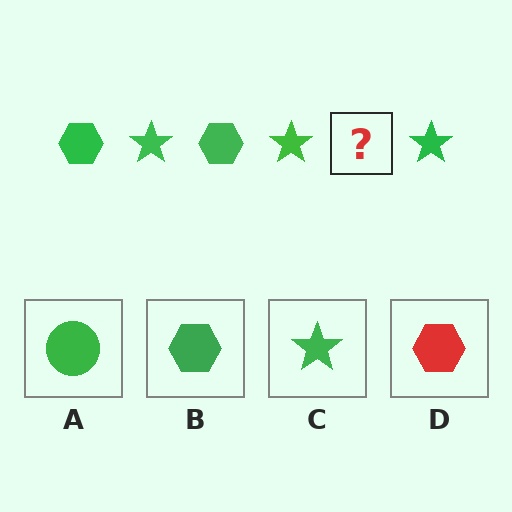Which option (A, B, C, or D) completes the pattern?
B.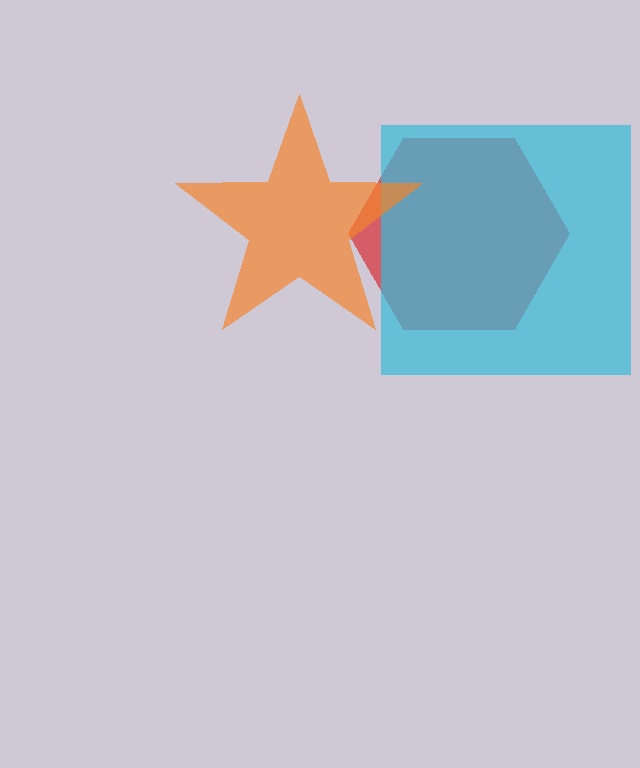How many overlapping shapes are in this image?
There are 3 overlapping shapes in the image.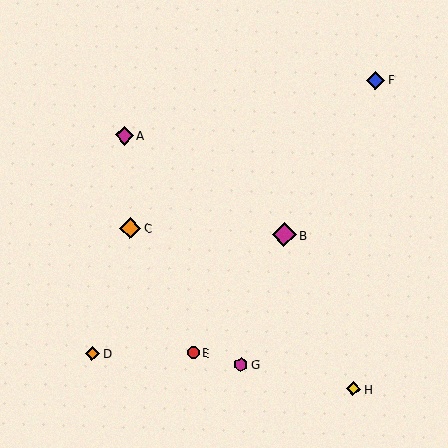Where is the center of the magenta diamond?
The center of the magenta diamond is at (284, 235).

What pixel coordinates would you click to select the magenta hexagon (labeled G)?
Click at (241, 364) to select the magenta hexagon G.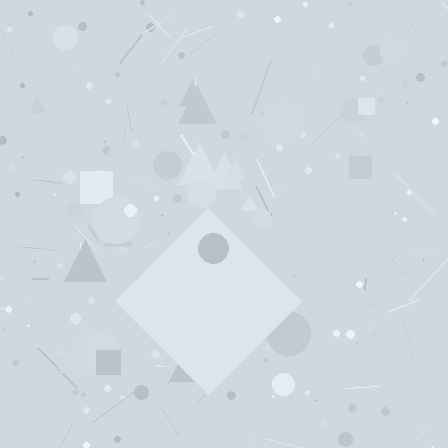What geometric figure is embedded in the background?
A diamond is embedded in the background.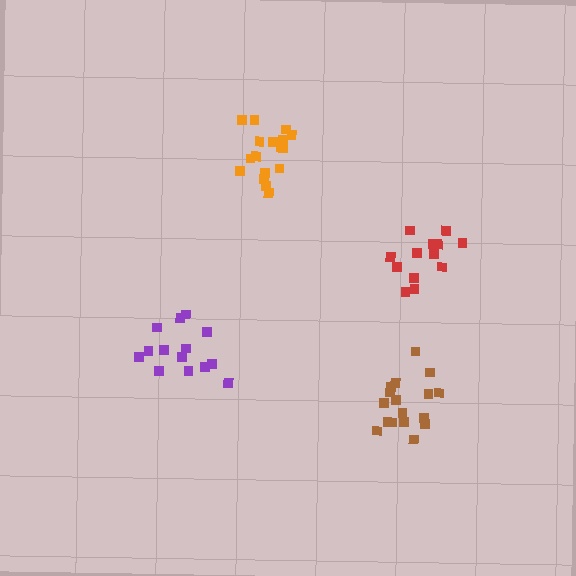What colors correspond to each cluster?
The clusters are colored: red, purple, brown, orange.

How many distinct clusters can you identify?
There are 4 distinct clusters.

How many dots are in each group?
Group 1: 14 dots, Group 2: 14 dots, Group 3: 17 dots, Group 4: 17 dots (62 total).